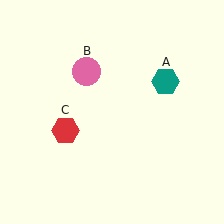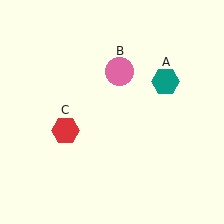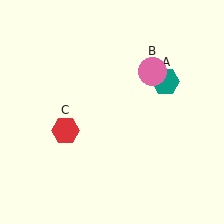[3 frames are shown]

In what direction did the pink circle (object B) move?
The pink circle (object B) moved right.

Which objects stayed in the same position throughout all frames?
Teal hexagon (object A) and red hexagon (object C) remained stationary.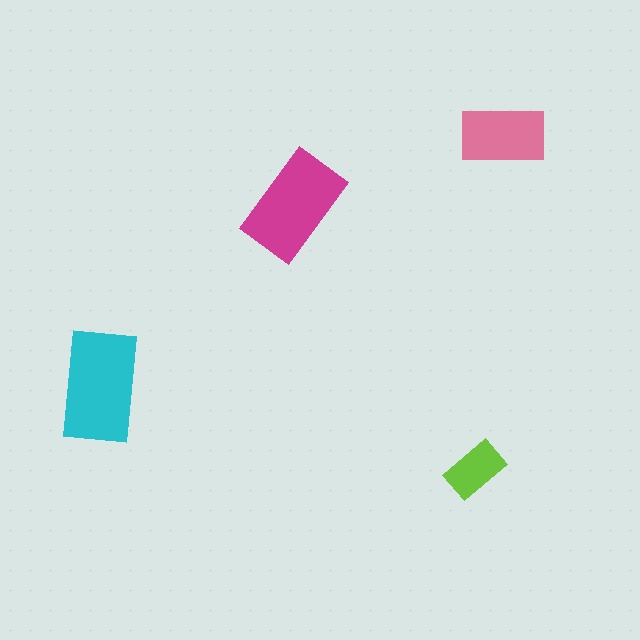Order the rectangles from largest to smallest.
the cyan one, the magenta one, the pink one, the lime one.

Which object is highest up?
The pink rectangle is topmost.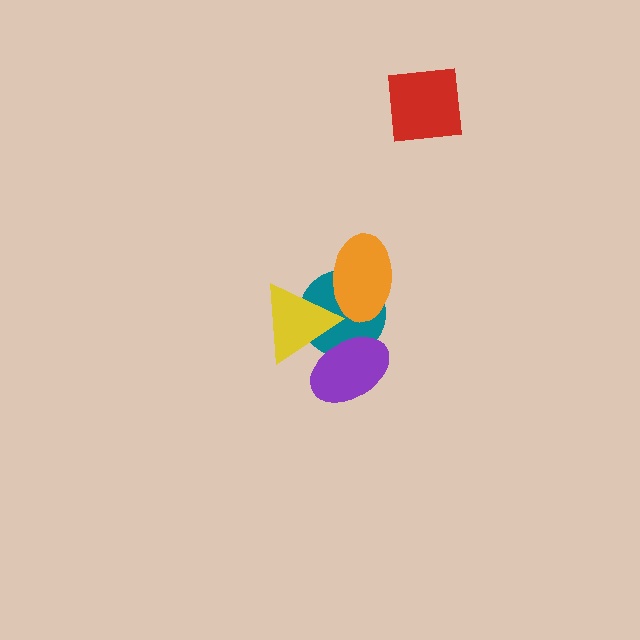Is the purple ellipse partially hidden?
Yes, it is partially covered by another shape.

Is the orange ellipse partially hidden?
Yes, it is partially covered by another shape.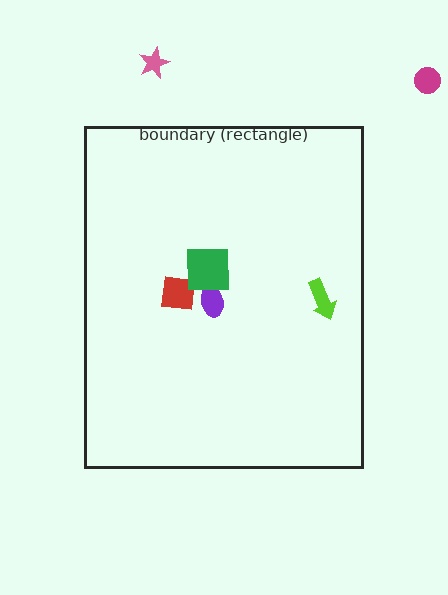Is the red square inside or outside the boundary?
Inside.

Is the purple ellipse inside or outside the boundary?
Inside.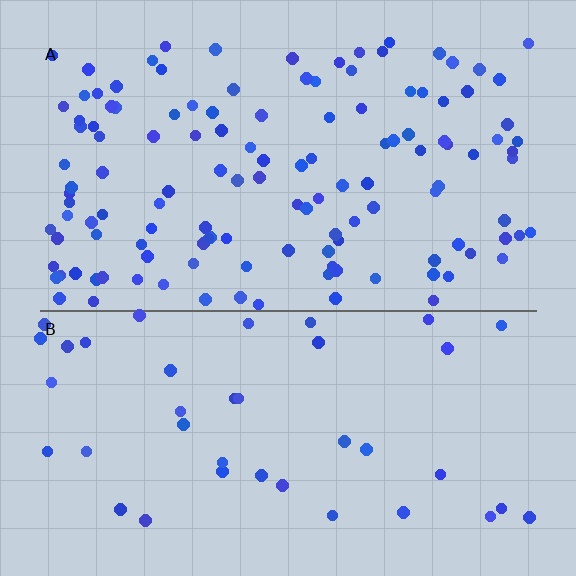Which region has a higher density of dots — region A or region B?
A (the top).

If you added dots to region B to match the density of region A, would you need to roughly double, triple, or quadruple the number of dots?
Approximately triple.